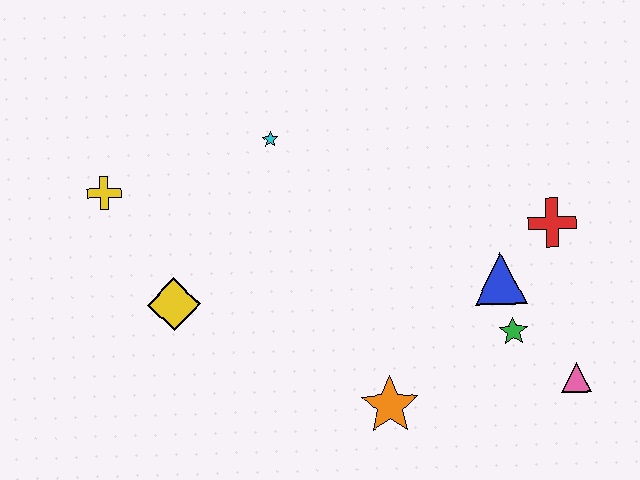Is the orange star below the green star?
Yes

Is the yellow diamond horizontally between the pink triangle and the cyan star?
No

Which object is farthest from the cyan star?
The pink triangle is farthest from the cyan star.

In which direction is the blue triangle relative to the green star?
The blue triangle is above the green star.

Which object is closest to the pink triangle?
The green star is closest to the pink triangle.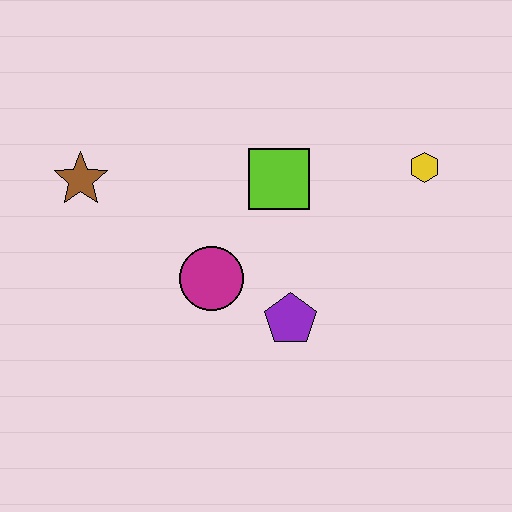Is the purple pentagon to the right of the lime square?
Yes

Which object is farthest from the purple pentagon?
The brown star is farthest from the purple pentagon.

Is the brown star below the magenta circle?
No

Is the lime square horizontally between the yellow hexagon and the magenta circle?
Yes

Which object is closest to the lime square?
The magenta circle is closest to the lime square.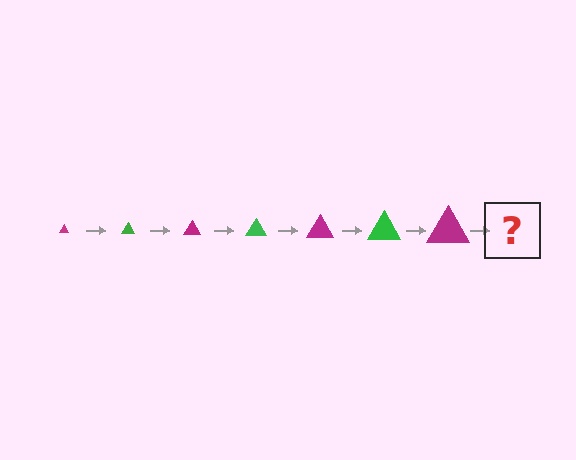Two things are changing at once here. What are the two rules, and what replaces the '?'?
The two rules are that the triangle grows larger each step and the color cycles through magenta and green. The '?' should be a green triangle, larger than the previous one.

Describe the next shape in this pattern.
It should be a green triangle, larger than the previous one.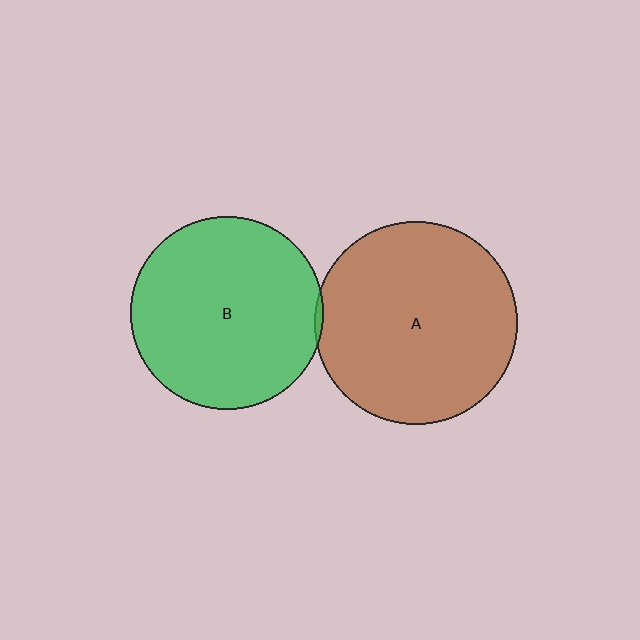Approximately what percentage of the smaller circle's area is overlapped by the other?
Approximately 5%.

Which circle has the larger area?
Circle A (brown).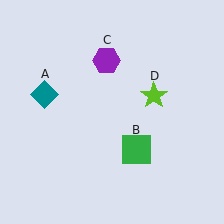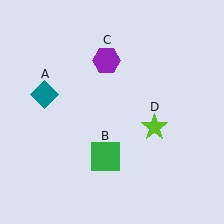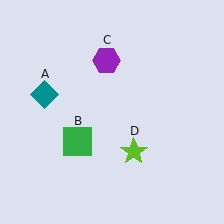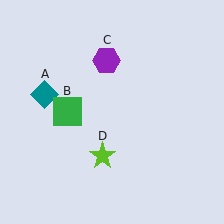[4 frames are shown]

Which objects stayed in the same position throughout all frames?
Teal diamond (object A) and purple hexagon (object C) remained stationary.